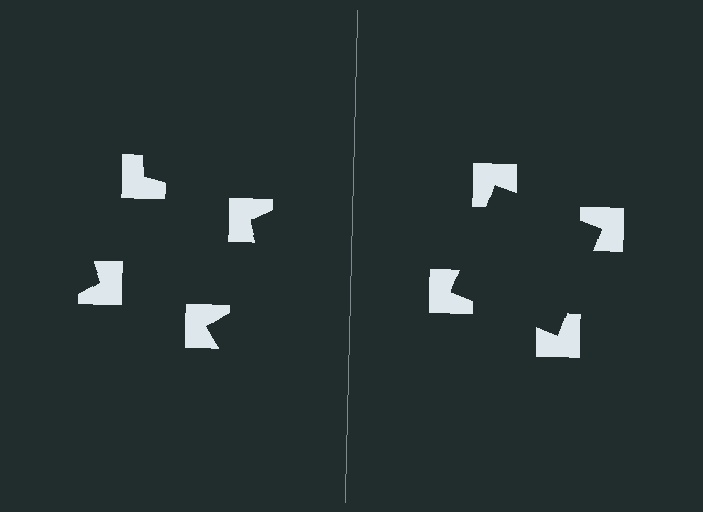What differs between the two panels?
The notched squares are positioned identically on both sides; only the wedge orientations differ. On the right they align to a square; on the left they are misaligned.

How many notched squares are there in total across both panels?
8 — 4 on each side.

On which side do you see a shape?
An illusory square appears on the right side. On the left side the wedge cuts are rotated, so no coherent shape forms.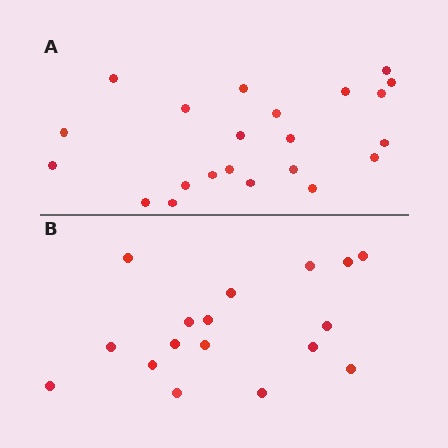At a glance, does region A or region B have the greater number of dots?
Region A (the top region) has more dots.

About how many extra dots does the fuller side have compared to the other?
Region A has about 5 more dots than region B.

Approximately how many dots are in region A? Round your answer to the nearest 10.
About 20 dots. (The exact count is 22, which rounds to 20.)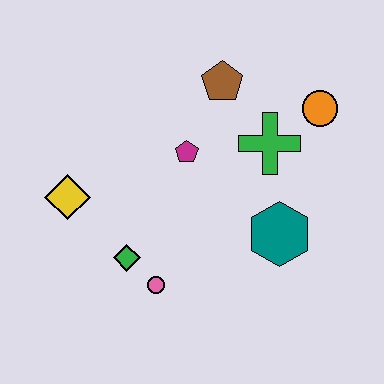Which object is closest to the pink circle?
The green diamond is closest to the pink circle.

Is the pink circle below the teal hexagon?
Yes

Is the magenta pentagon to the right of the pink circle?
Yes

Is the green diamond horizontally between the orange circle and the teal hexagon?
No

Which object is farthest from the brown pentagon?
The pink circle is farthest from the brown pentagon.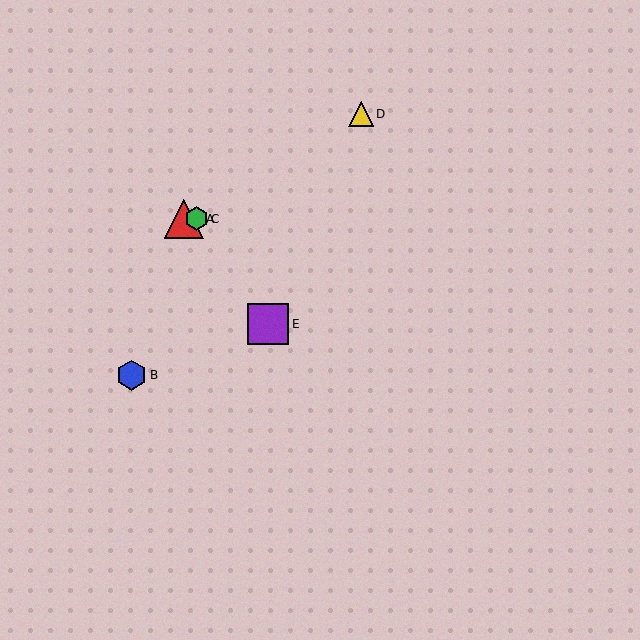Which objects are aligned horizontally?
Objects A, C are aligned horizontally.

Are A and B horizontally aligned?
No, A is at y≈219 and B is at y≈375.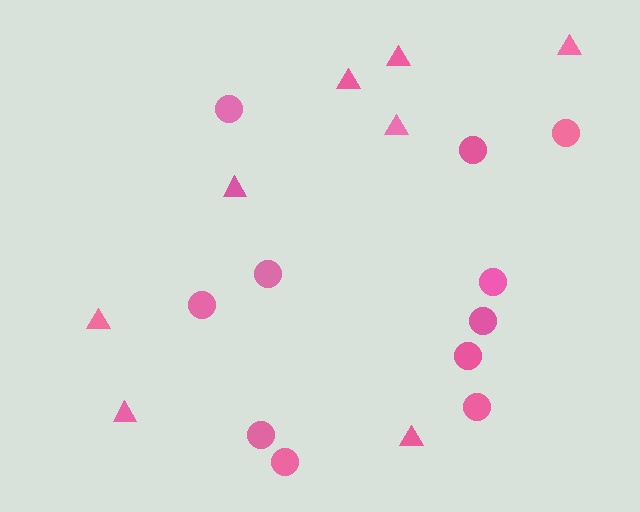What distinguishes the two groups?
There are 2 groups: one group of triangles (8) and one group of circles (11).